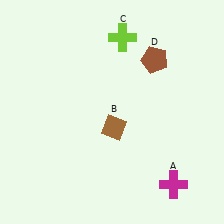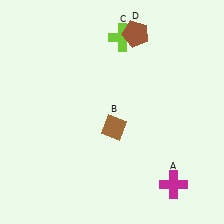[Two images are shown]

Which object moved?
The brown pentagon (D) moved up.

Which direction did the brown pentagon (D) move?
The brown pentagon (D) moved up.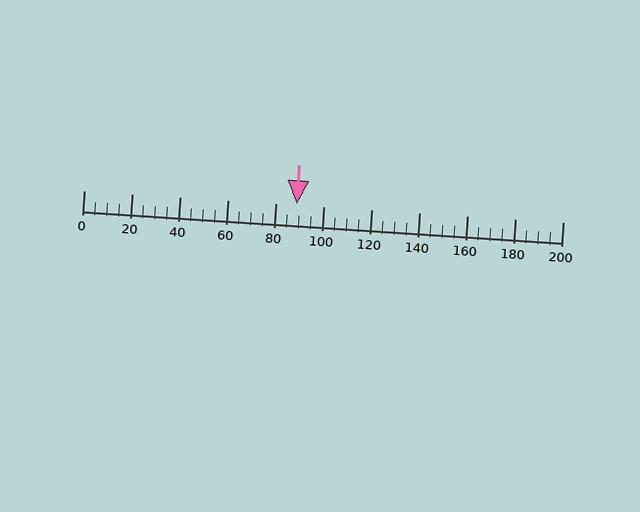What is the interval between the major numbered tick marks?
The major tick marks are spaced 20 units apart.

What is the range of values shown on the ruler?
The ruler shows values from 0 to 200.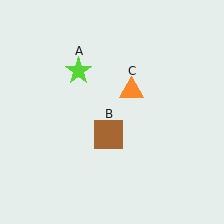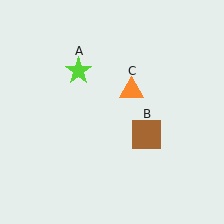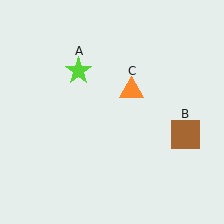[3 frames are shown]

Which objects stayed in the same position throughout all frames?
Lime star (object A) and orange triangle (object C) remained stationary.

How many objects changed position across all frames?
1 object changed position: brown square (object B).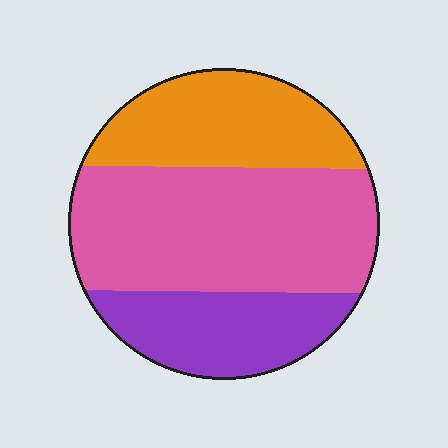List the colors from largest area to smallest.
From largest to smallest: pink, orange, purple.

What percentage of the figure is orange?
Orange covers about 25% of the figure.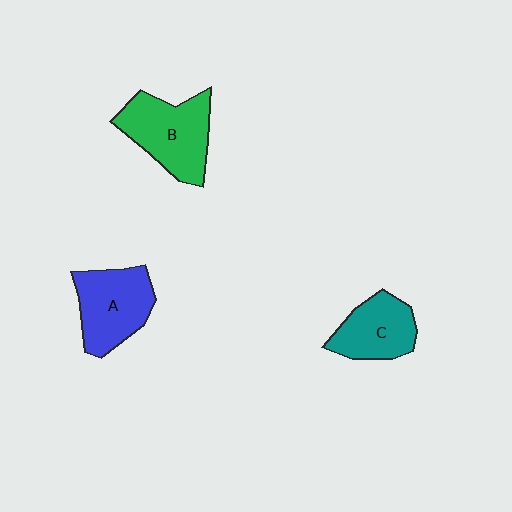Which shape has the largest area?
Shape B (green).